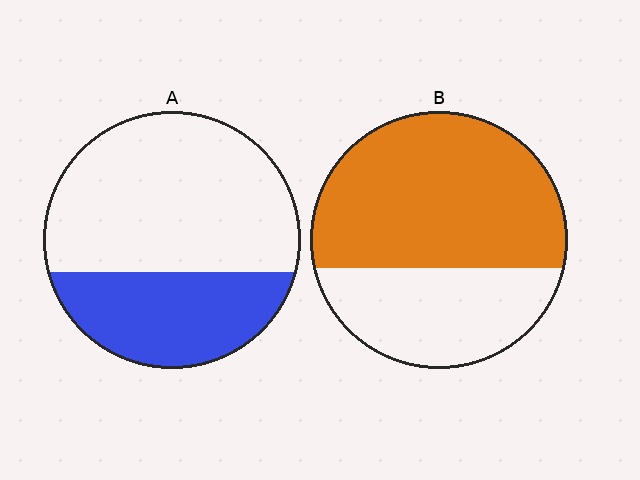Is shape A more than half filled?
No.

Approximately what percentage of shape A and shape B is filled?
A is approximately 35% and B is approximately 65%.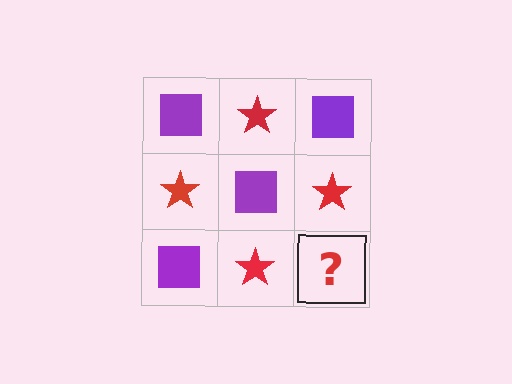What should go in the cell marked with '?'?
The missing cell should contain a purple square.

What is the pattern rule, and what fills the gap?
The rule is that it alternates purple square and red star in a checkerboard pattern. The gap should be filled with a purple square.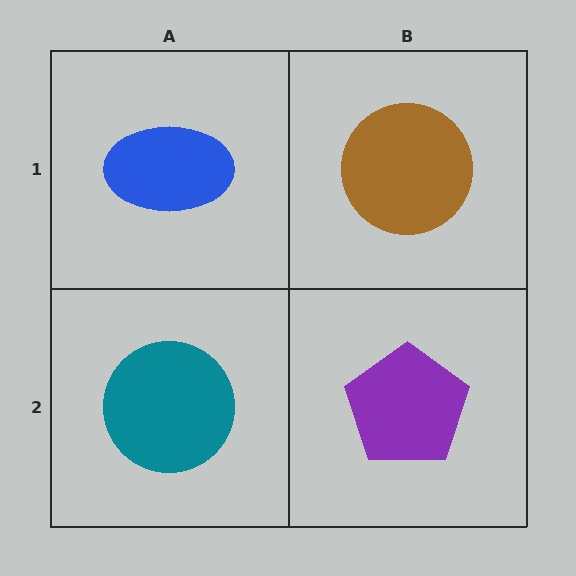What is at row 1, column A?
A blue ellipse.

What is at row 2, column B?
A purple pentagon.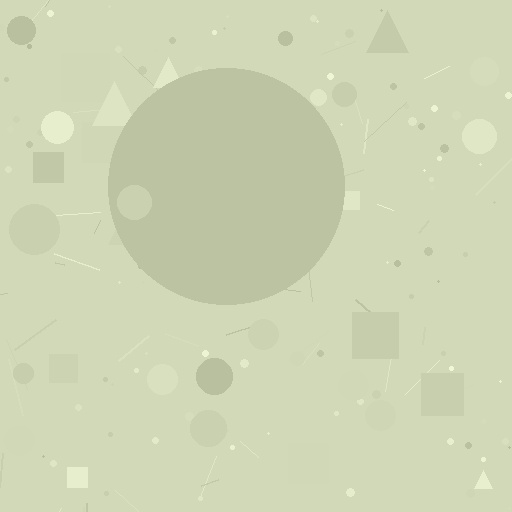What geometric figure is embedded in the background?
A circle is embedded in the background.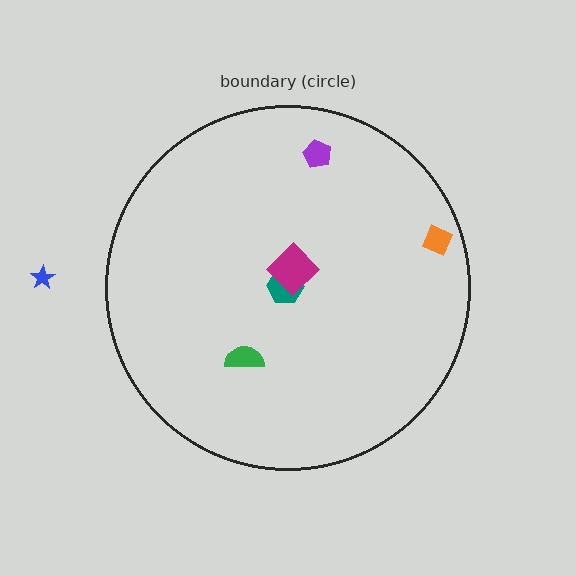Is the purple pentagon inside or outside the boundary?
Inside.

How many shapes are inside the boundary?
5 inside, 1 outside.